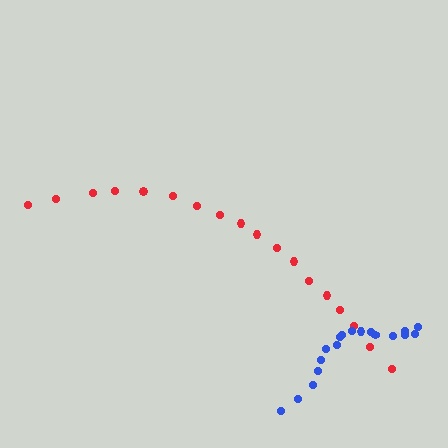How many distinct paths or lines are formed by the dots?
There are 2 distinct paths.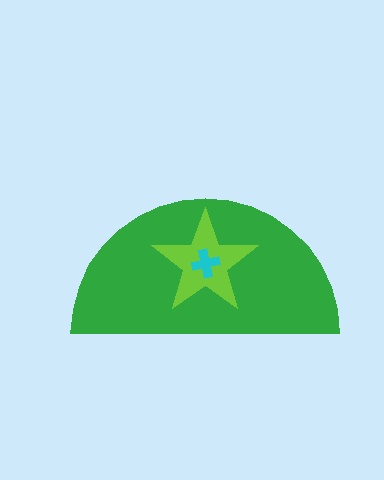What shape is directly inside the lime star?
The cyan cross.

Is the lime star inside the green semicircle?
Yes.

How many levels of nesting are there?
3.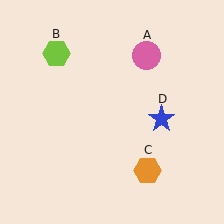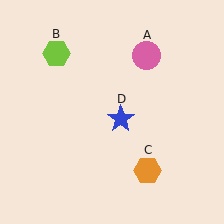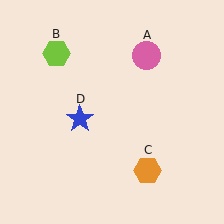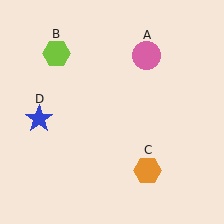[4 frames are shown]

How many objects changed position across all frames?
1 object changed position: blue star (object D).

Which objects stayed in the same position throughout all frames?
Pink circle (object A) and lime hexagon (object B) and orange hexagon (object C) remained stationary.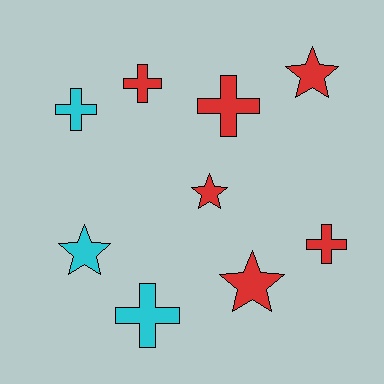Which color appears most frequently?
Red, with 6 objects.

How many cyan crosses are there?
There are 2 cyan crosses.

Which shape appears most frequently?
Cross, with 5 objects.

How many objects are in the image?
There are 9 objects.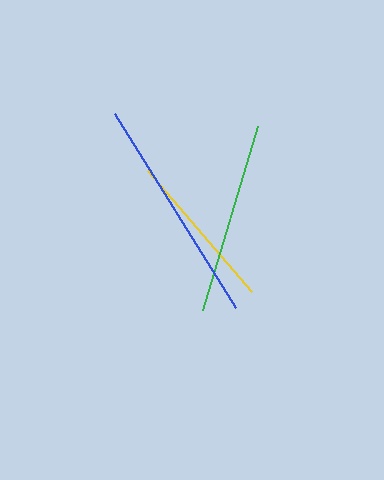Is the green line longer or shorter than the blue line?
The blue line is longer than the green line.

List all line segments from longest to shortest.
From longest to shortest: blue, green, yellow.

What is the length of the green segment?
The green segment is approximately 191 pixels long.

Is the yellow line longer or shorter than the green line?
The green line is longer than the yellow line.